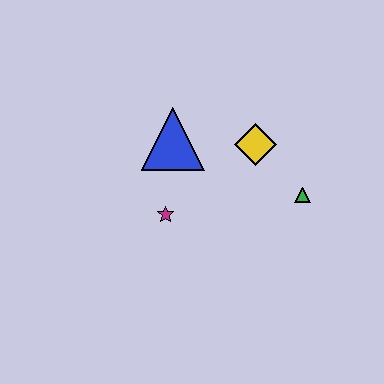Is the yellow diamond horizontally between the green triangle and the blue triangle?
Yes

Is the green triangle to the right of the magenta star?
Yes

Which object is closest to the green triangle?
The yellow diamond is closest to the green triangle.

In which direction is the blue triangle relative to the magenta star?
The blue triangle is above the magenta star.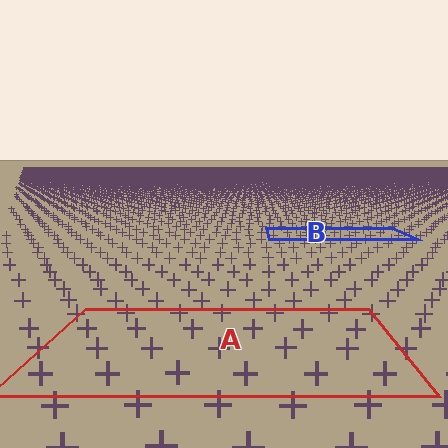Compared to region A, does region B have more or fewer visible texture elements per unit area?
Region B has more texture elements per unit area — they are packed more densely because it is farther away.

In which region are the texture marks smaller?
The texture marks are smaller in region B, because it is farther away.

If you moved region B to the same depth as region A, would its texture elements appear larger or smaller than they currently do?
They would appear larger. At a closer depth, the same texture elements are projected at a bigger on-screen size.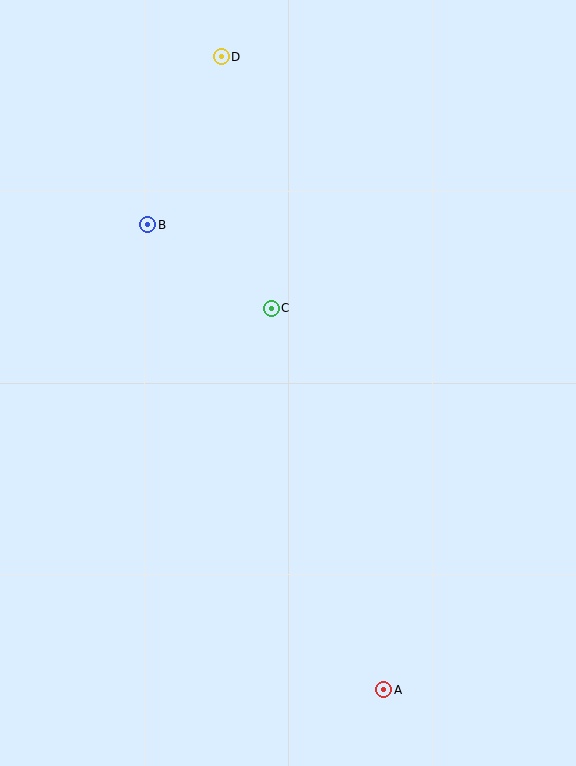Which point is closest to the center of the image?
Point C at (271, 308) is closest to the center.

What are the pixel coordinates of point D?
Point D is at (221, 57).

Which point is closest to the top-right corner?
Point D is closest to the top-right corner.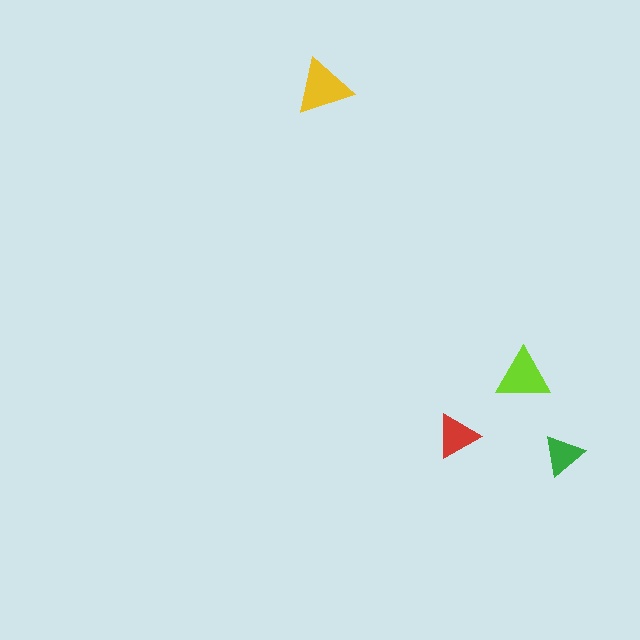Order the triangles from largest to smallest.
the yellow one, the lime one, the red one, the green one.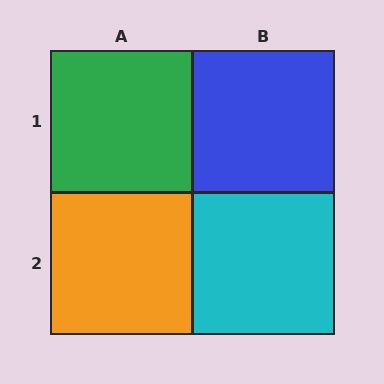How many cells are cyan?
1 cell is cyan.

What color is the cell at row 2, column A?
Orange.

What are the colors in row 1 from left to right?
Green, blue.